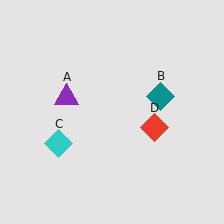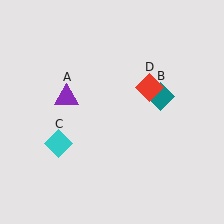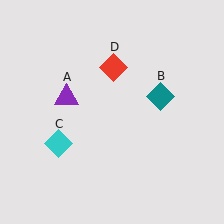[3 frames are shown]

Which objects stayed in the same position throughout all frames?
Purple triangle (object A) and teal diamond (object B) and cyan diamond (object C) remained stationary.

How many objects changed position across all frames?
1 object changed position: red diamond (object D).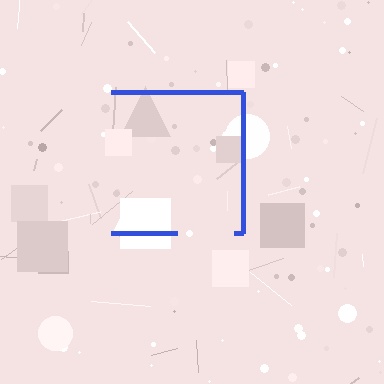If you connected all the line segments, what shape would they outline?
They would outline a square.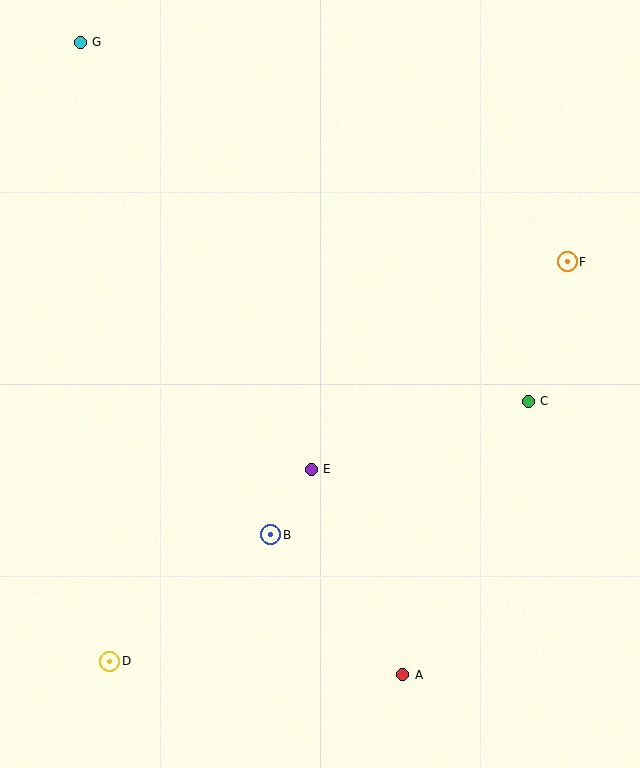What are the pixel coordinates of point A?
Point A is at (403, 675).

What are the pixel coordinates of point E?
Point E is at (311, 469).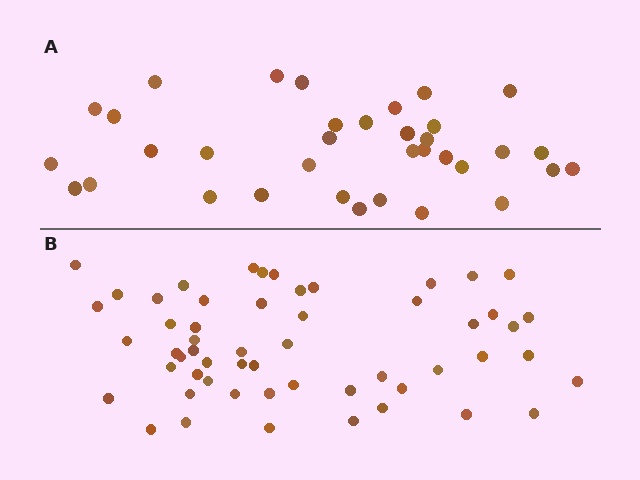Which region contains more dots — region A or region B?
Region B (the bottom region) has more dots.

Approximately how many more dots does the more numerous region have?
Region B has approximately 20 more dots than region A.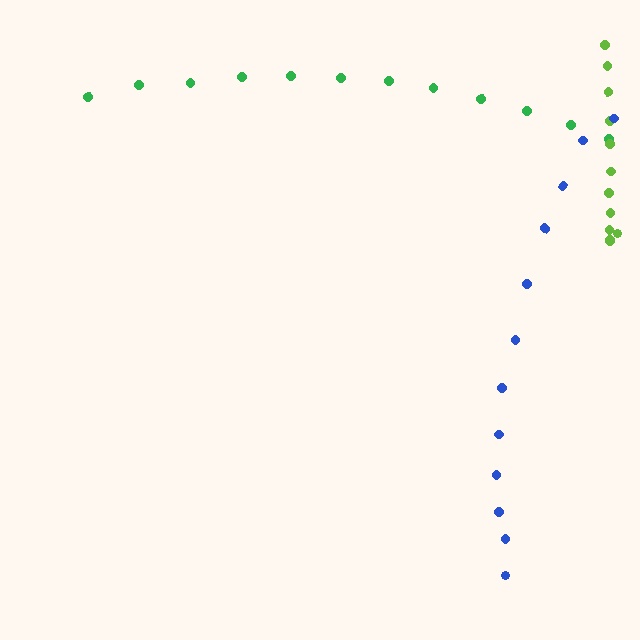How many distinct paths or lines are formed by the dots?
There are 3 distinct paths.